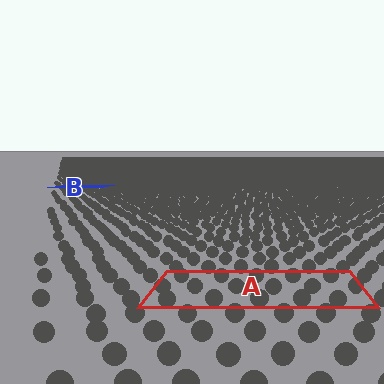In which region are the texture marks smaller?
The texture marks are smaller in region B, because it is farther away.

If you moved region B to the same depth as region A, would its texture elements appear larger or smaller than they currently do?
They would appear larger. At a closer depth, the same texture elements are projected at a bigger on-screen size.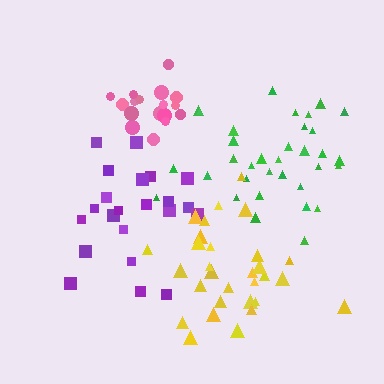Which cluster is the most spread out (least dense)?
Purple.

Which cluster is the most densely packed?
Pink.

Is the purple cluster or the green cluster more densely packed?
Green.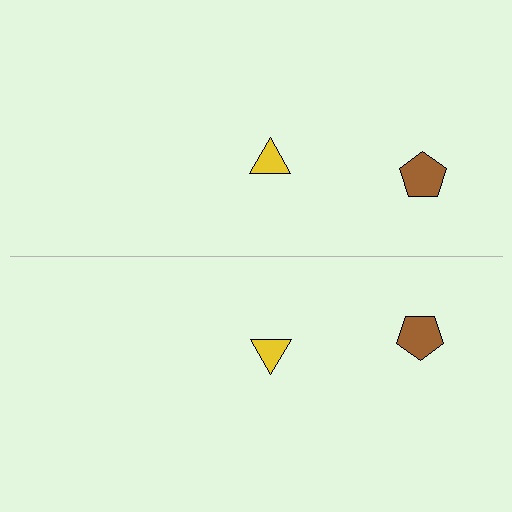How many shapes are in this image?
There are 4 shapes in this image.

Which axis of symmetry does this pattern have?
The pattern has a horizontal axis of symmetry running through the center of the image.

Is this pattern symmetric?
Yes, this pattern has bilateral (reflection) symmetry.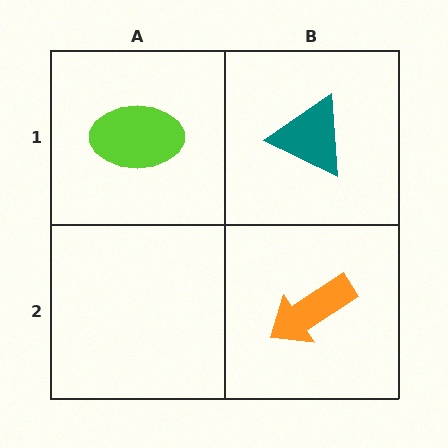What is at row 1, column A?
A lime ellipse.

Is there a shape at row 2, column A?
No, that cell is empty.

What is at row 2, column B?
An orange arrow.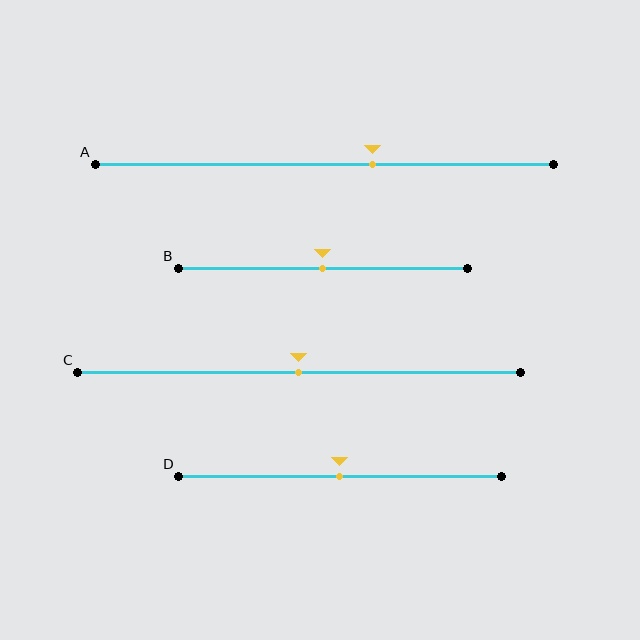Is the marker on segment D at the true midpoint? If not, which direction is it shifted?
Yes, the marker on segment D is at the true midpoint.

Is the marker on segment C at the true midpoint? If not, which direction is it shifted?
Yes, the marker on segment C is at the true midpoint.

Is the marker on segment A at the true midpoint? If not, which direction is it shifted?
No, the marker on segment A is shifted to the right by about 11% of the segment length.